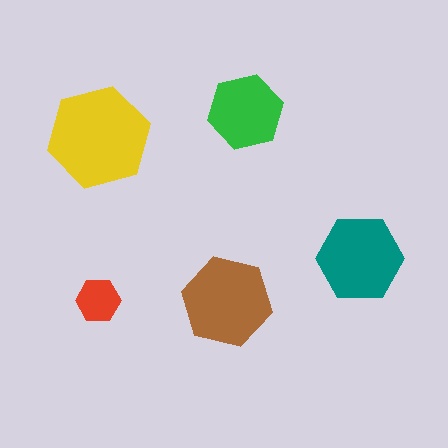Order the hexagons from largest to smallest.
the yellow one, the brown one, the teal one, the green one, the red one.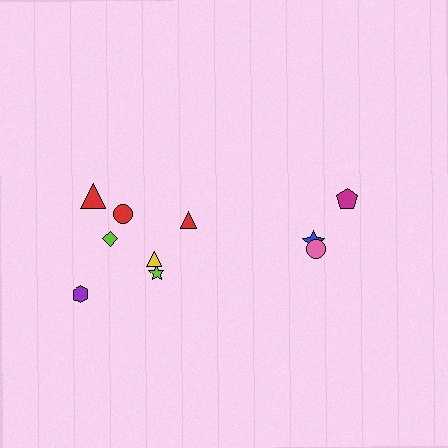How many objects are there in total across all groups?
There are 10 objects.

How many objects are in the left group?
There are 7 objects.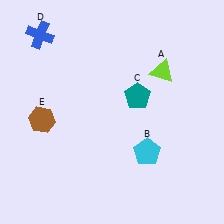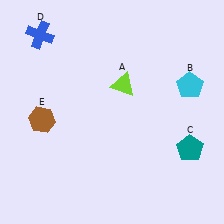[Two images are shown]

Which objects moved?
The objects that moved are: the lime triangle (A), the cyan pentagon (B), the teal pentagon (C).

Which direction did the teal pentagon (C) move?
The teal pentagon (C) moved right.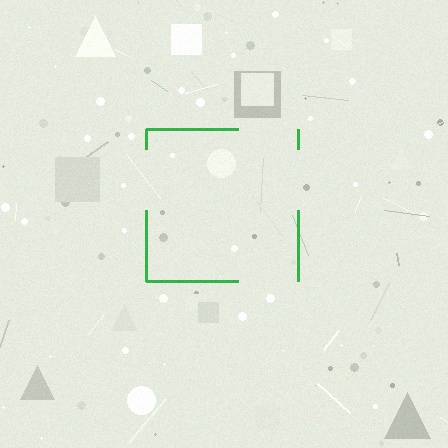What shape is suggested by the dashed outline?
The dashed outline suggests a square.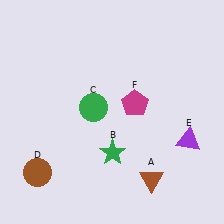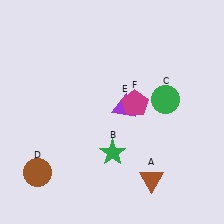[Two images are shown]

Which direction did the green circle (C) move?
The green circle (C) moved right.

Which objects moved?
The objects that moved are: the green circle (C), the purple triangle (E).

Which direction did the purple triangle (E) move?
The purple triangle (E) moved left.